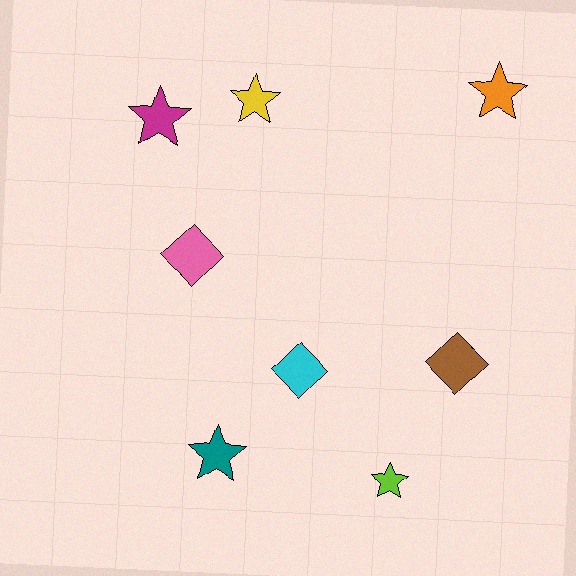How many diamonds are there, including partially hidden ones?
There are 3 diamonds.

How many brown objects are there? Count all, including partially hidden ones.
There is 1 brown object.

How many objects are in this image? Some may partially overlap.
There are 8 objects.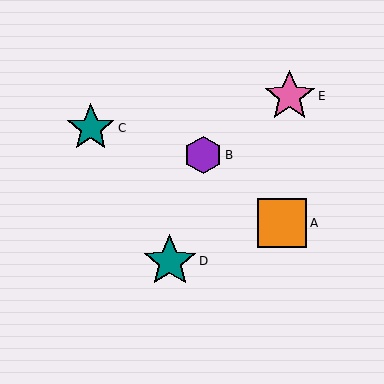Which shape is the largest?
The teal star (labeled D) is the largest.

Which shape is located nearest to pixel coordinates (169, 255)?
The teal star (labeled D) at (170, 261) is nearest to that location.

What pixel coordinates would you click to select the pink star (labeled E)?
Click at (290, 96) to select the pink star E.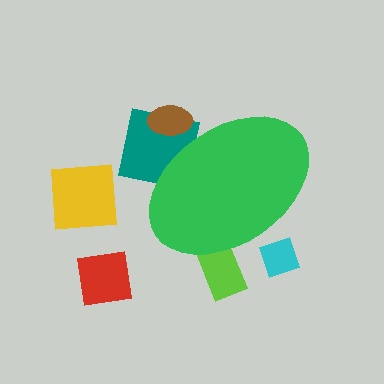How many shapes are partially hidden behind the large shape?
4 shapes are partially hidden.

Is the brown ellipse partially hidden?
Yes, the brown ellipse is partially hidden behind the green ellipse.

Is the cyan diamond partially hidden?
Yes, the cyan diamond is partially hidden behind the green ellipse.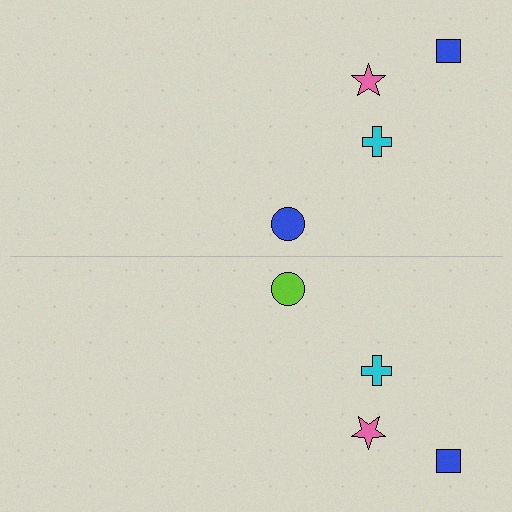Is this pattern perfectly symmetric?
No, the pattern is not perfectly symmetric. The lime circle on the bottom side breaks the symmetry — its mirror counterpart is blue.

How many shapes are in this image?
There are 8 shapes in this image.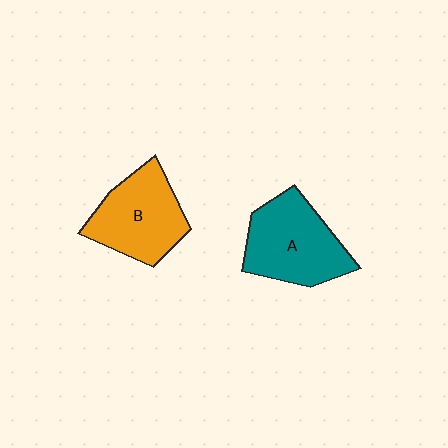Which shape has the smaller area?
Shape B (orange).